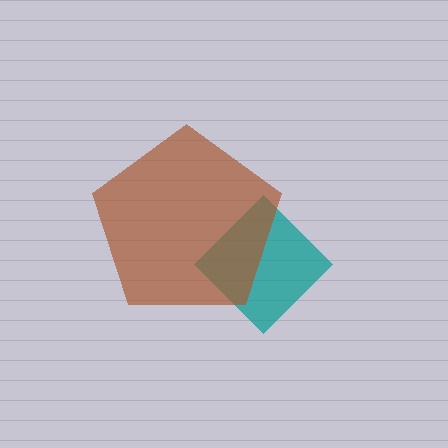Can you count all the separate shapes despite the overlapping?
Yes, there are 2 separate shapes.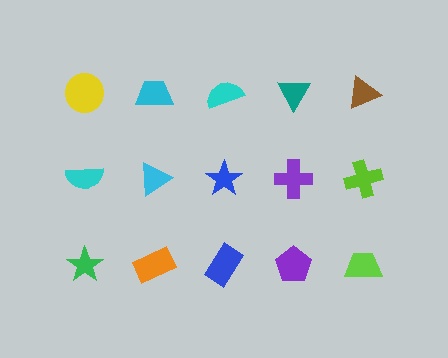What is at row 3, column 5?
A lime trapezoid.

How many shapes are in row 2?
5 shapes.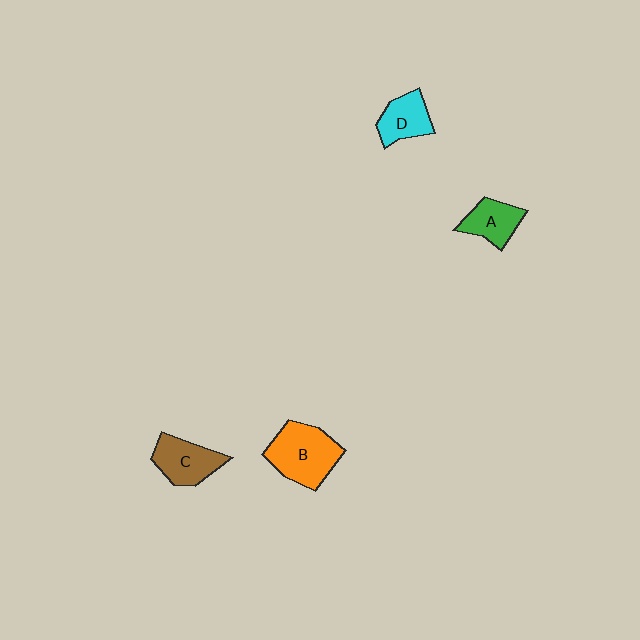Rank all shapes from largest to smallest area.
From largest to smallest: B (orange), C (brown), D (cyan), A (green).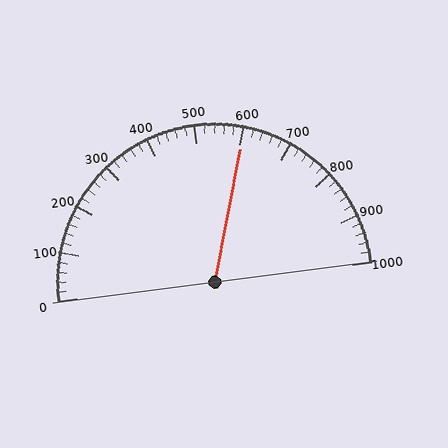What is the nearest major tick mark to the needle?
The nearest major tick mark is 600.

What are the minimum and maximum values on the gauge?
The gauge ranges from 0 to 1000.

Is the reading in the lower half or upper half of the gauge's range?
The reading is in the upper half of the range (0 to 1000).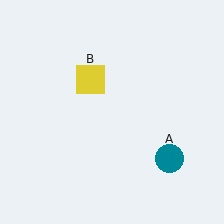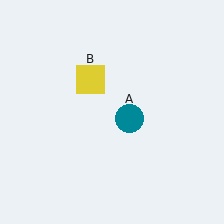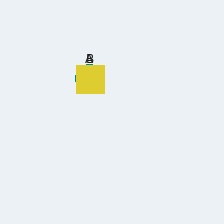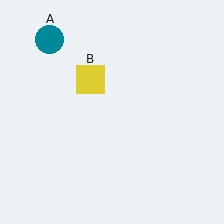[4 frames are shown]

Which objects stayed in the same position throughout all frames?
Yellow square (object B) remained stationary.